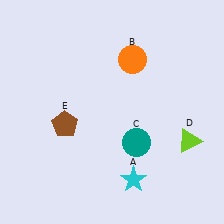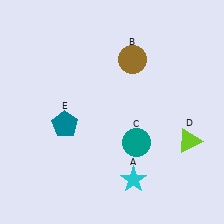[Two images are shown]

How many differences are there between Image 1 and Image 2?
There are 2 differences between the two images.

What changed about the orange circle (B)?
In Image 1, B is orange. In Image 2, it changed to brown.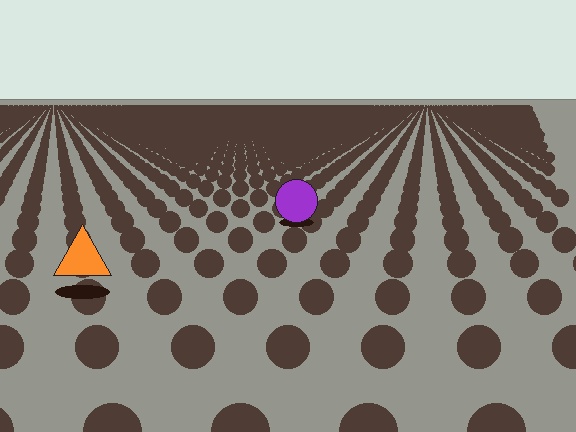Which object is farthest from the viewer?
The purple circle is farthest from the viewer. It appears smaller and the ground texture around it is denser.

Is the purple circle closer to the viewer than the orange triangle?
No. The orange triangle is closer — you can tell from the texture gradient: the ground texture is coarser near it.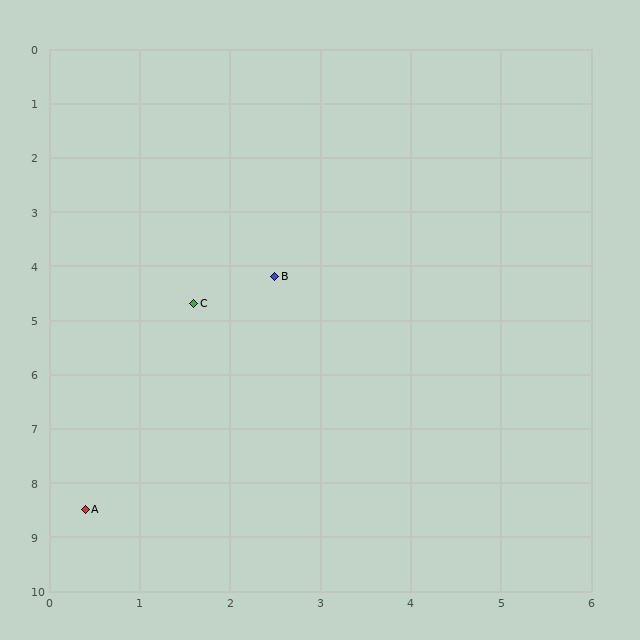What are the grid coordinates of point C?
Point C is at approximately (1.6, 4.7).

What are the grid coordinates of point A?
Point A is at approximately (0.4, 8.5).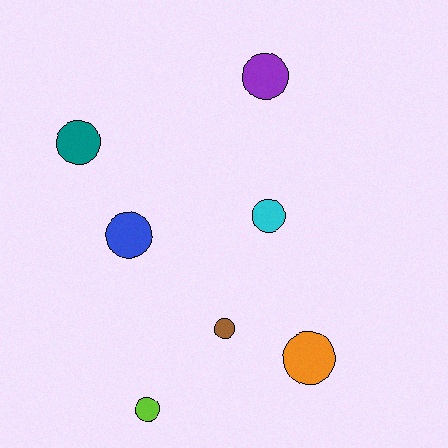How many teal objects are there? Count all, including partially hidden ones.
There is 1 teal object.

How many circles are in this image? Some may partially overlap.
There are 7 circles.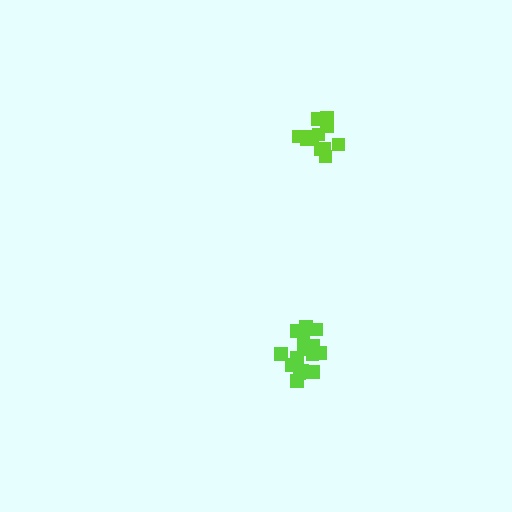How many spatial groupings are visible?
There are 2 spatial groupings.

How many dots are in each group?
Group 1: 16 dots, Group 2: 11 dots (27 total).